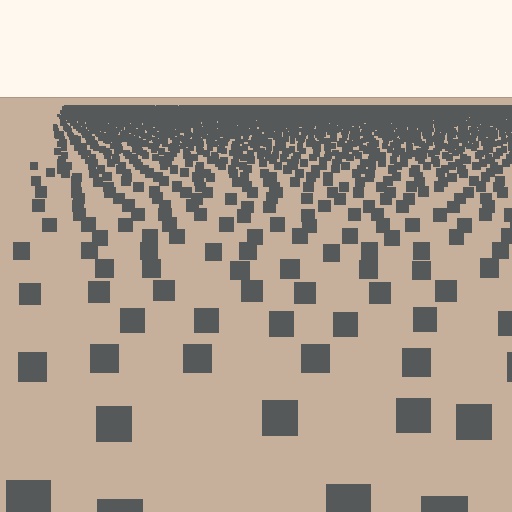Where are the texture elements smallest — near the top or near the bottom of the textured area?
Near the top.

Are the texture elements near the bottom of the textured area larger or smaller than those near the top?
Larger. Near the bottom, elements are closer to the viewer and appear at a bigger on-screen size.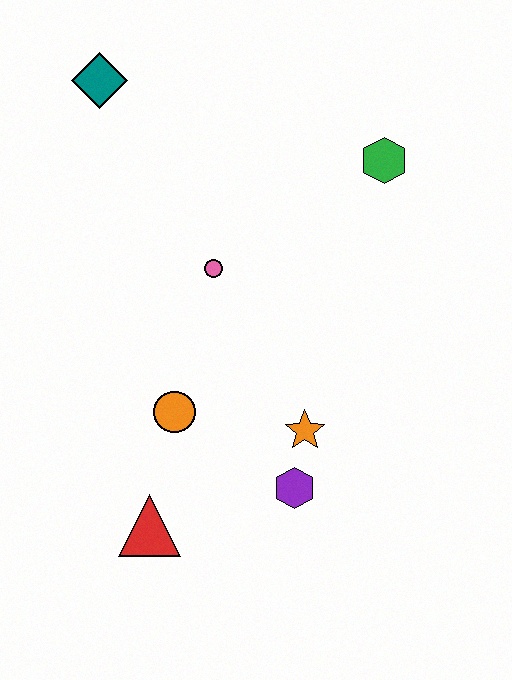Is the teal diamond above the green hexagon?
Yes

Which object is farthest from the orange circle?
The teal diamond is farthest from the orange circle.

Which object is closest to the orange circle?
The red triangle is closest to the orange circle.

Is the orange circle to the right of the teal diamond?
Yes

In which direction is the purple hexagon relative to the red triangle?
The purple hexagon is to the right of the red triangle.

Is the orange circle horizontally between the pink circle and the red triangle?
Yes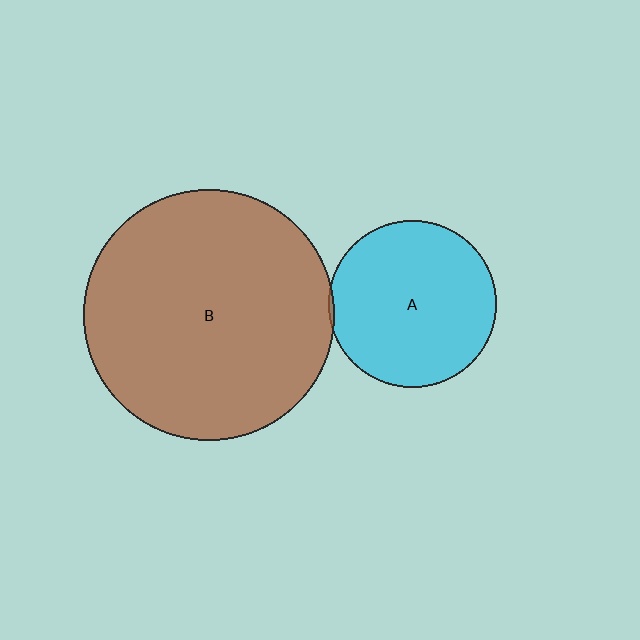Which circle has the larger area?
Circle B (brown).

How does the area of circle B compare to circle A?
Approximately 2.3 times.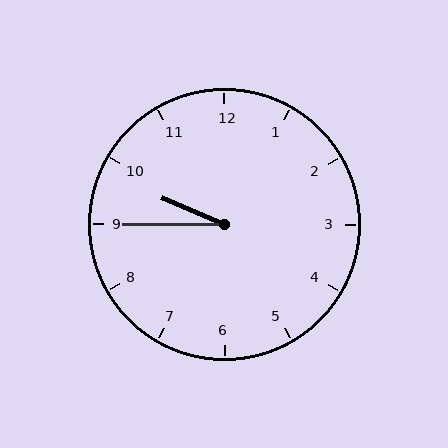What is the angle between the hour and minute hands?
Approximately 22 degrees.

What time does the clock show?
9:45.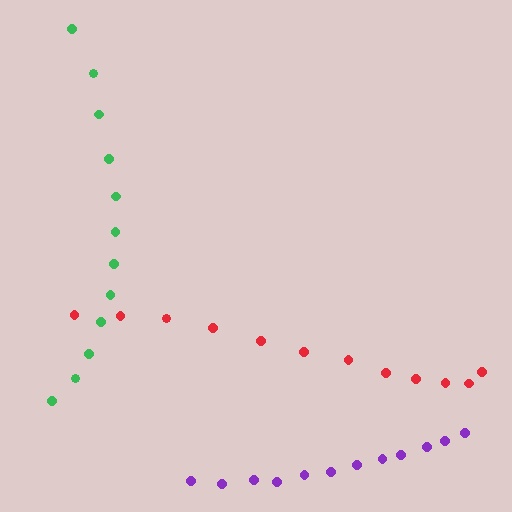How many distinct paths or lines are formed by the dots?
There are 3 distinct paths.